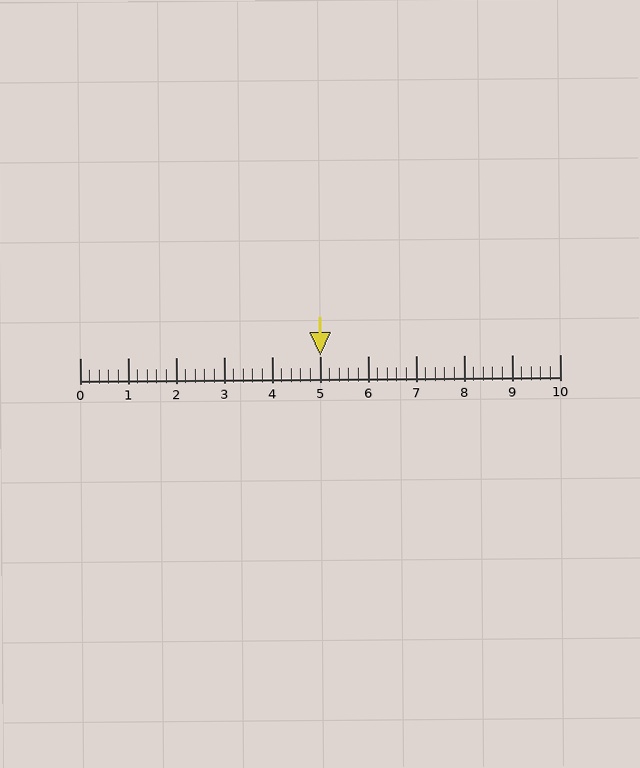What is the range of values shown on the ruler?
The ruler shows values from 0 to 10.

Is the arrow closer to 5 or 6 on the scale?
The arrow is closer to 5.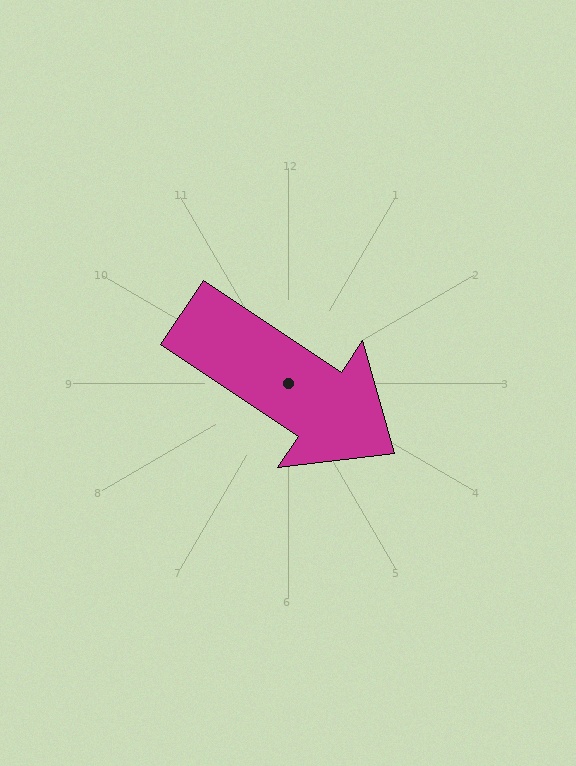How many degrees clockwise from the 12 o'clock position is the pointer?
Approximately 124 degrees.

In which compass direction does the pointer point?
Southeast.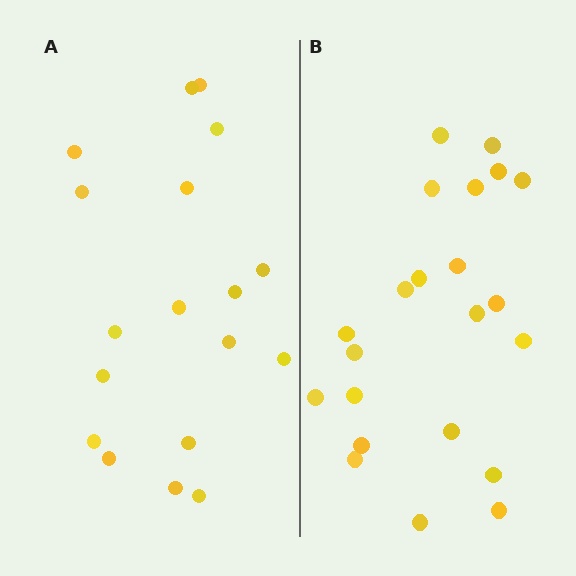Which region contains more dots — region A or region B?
Region B (the right region) has more dots.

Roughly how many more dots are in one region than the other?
Region B has about 4 more dots than region A.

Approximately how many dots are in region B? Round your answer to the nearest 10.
About 20 dots. (The exact count is 22, which rounds to 20.)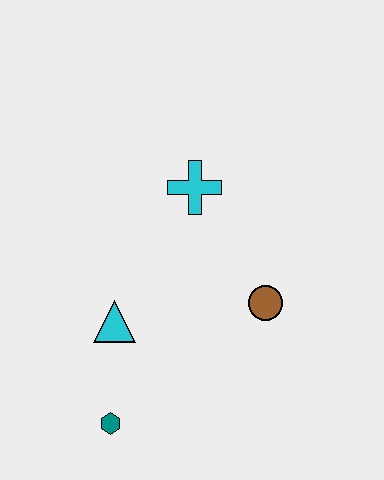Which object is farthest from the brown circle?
The teal hexagon is farthest from the brown circle.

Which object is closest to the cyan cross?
The brown circle is closest to the cyan cross.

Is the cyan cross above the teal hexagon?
Yes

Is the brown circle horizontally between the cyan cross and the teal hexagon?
No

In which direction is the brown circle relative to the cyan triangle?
The brown circle is to the right of the cyan triangle.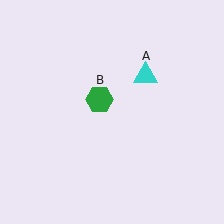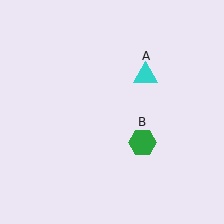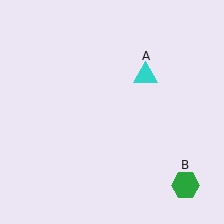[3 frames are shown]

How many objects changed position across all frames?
1 object changed position: green hexagon (object B).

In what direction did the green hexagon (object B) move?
The green hexagon (object B) moved down and to the right.